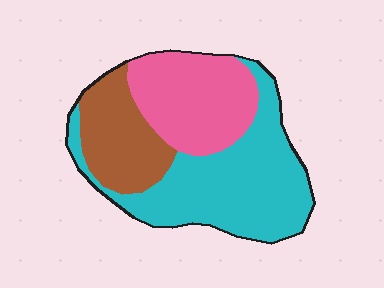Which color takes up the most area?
Cyan, at roughly 45%.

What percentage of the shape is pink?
Pink covers around 30% of the shape.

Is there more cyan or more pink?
Cyan.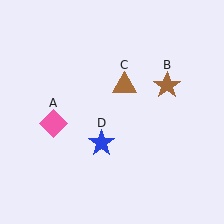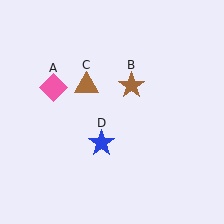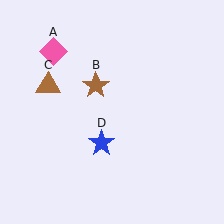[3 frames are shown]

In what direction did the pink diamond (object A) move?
The pink diamond (object A) moved up.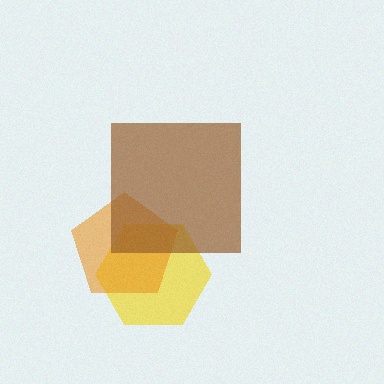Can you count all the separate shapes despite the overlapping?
Yes, there are 3 separate shapes.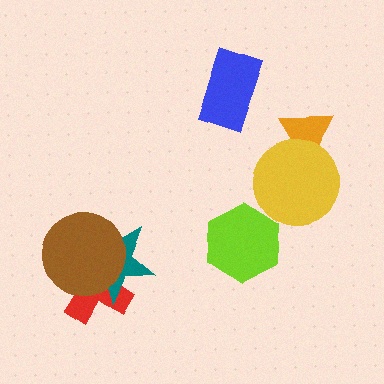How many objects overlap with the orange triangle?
1 object overlaps with the orange triangle.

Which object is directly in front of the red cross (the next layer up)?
The teal star is directly in front of the red cross.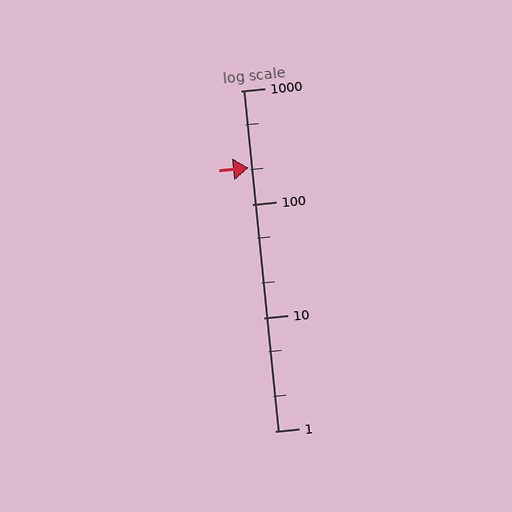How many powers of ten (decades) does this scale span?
The scale spans 3 decades, from 1 to 1000.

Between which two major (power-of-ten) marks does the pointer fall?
The pointer is between 100 and 1000.